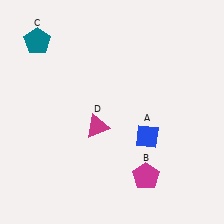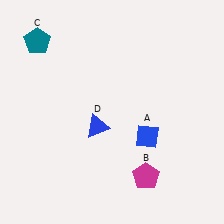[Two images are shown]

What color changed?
The triangle (D) changed from magenta in Image 1 to blue in Image 2.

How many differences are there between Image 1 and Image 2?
There is 1 difference between the two images.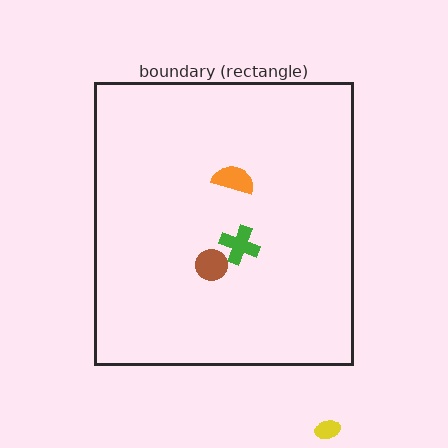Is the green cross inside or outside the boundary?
Inside.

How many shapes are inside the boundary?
3 inside, 1 outside.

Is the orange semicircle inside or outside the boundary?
Inside.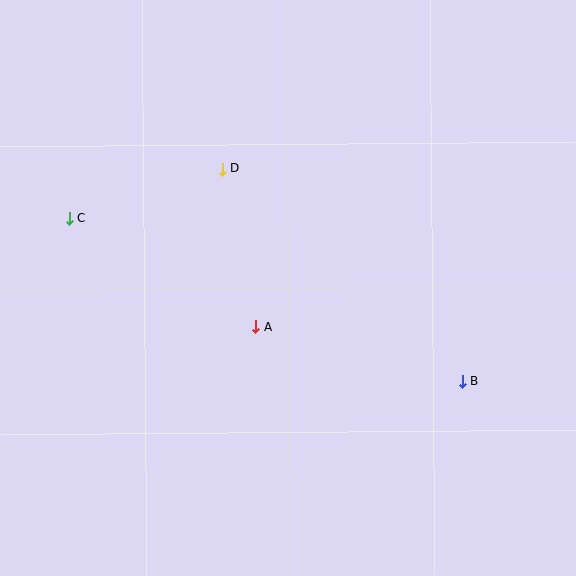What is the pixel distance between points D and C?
The distance between D and C is 160 pixels.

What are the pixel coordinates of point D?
Point D is at (222, 169).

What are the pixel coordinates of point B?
Point B is at (462, 382).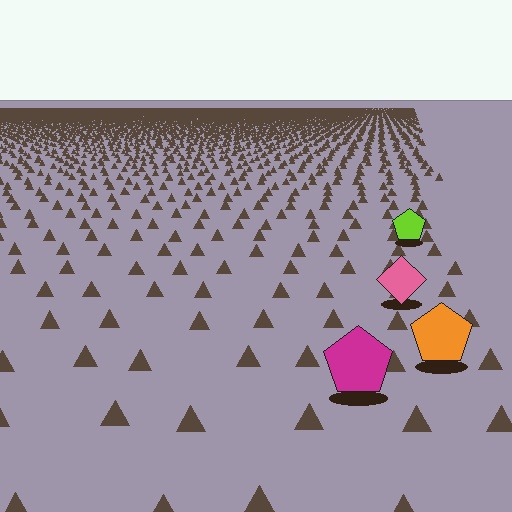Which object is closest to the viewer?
The magenta pentagon is closest. The texture marks near it are larger and more spread out.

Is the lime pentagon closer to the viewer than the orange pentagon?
No. The orange pentagon is closer — you can tell from the texture gradient: the ground texture is coarser near it.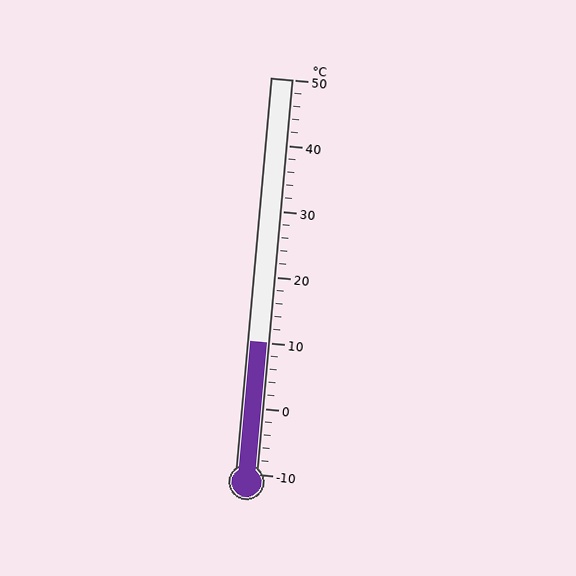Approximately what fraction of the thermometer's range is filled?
The thermometer is filled to approximately 35% of its range.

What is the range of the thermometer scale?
The thermometer scale ranges from -10°C to 50°C.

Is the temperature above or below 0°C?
The temperature is above 0°C.